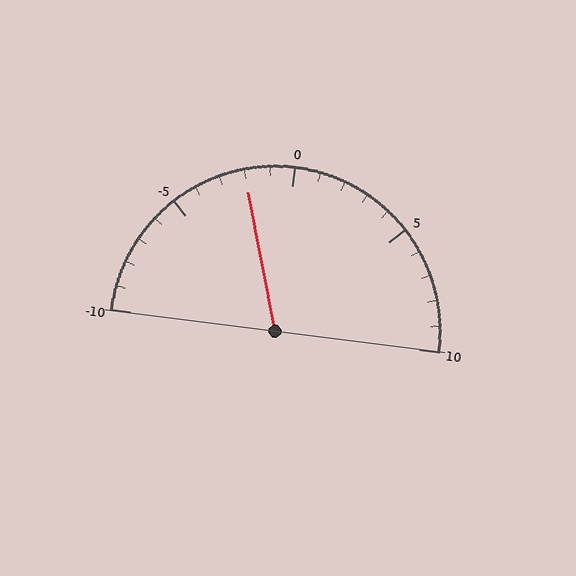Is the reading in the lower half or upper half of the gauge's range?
The reading is in the lower half of the range (-10 to 10).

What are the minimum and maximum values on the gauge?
The gauge ranges from -10 to 10.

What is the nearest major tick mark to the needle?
The nearest major tick mark is 0.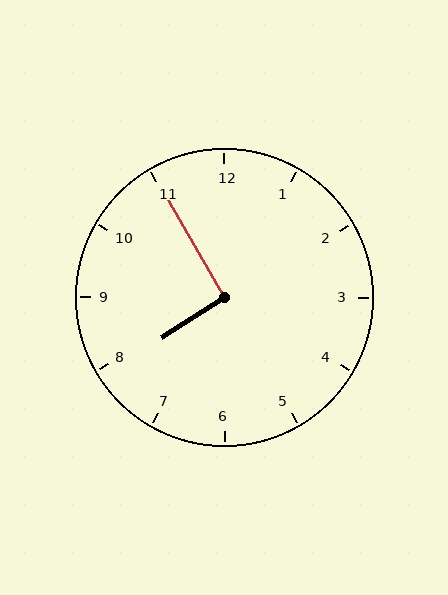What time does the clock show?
7:55.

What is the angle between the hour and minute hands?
Approximately 92 degrees.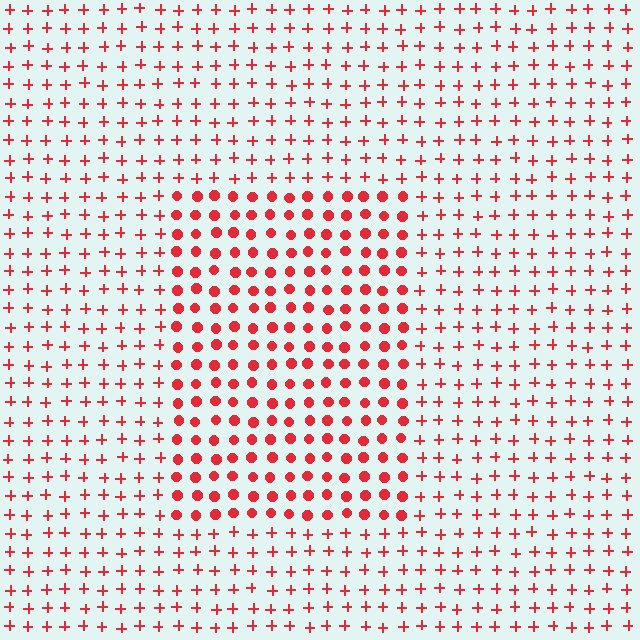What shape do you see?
I see a rectangle.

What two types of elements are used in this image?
The image uses circles inside the rectangle region and plus signs outside it.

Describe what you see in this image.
The image is filled with small red elements arranged in a uniform grid. A rectangle-shaped region contains circles, while the surrounding area contains plus signs. The boundary is defined purely by the change in element shape.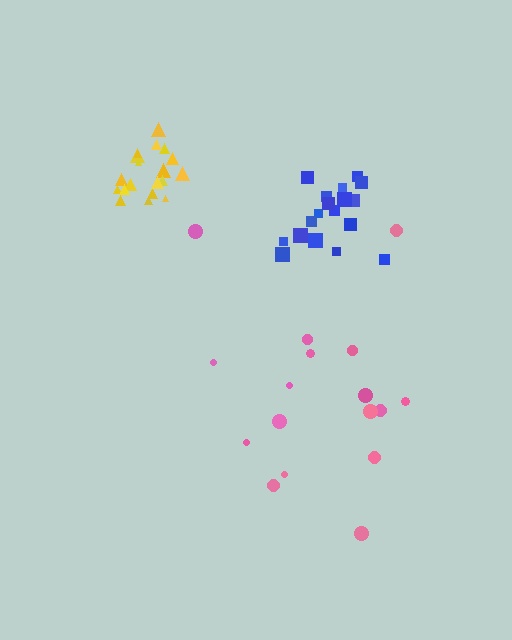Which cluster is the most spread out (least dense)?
Pink.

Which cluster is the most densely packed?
Yellow.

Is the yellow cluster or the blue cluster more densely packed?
Yellow.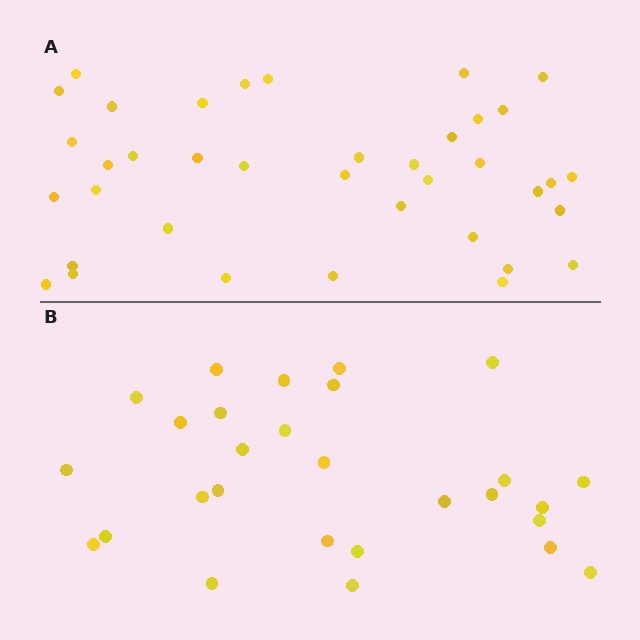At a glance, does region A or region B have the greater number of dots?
Region A (the top region) has more dots.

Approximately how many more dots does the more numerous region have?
Region A has roughly 10 or so more dots than region B.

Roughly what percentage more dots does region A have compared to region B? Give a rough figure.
About 35% more.